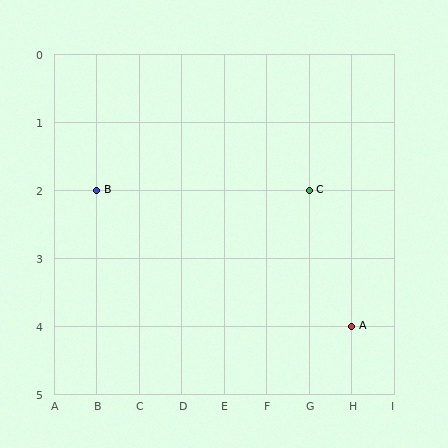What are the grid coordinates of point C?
Point C is at grid coordinates (G, 2).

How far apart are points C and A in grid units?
Points C and A are 1 column and 2 rows apart (about 2.2 grid units diagonally).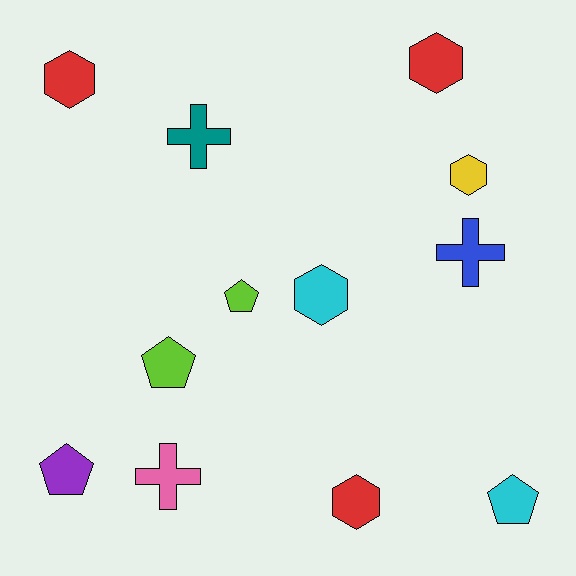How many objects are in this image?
There are 12 objects.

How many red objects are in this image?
There are 3 red objects.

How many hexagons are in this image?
There are 5 hexagons.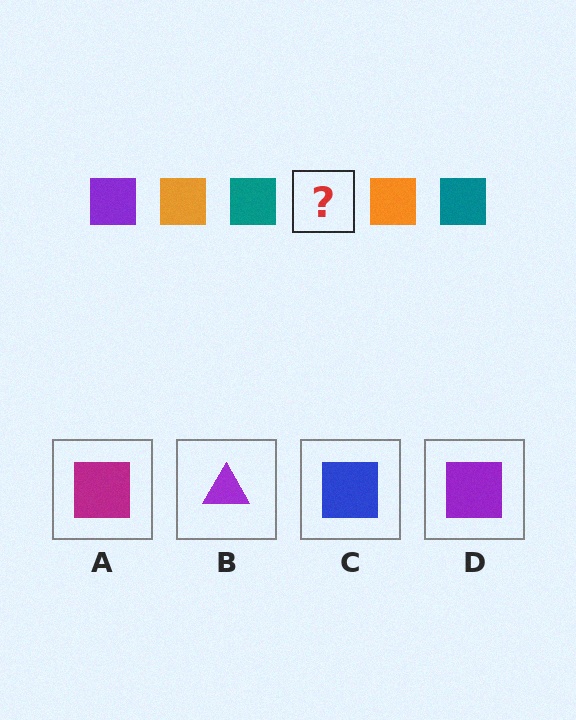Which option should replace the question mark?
Option D.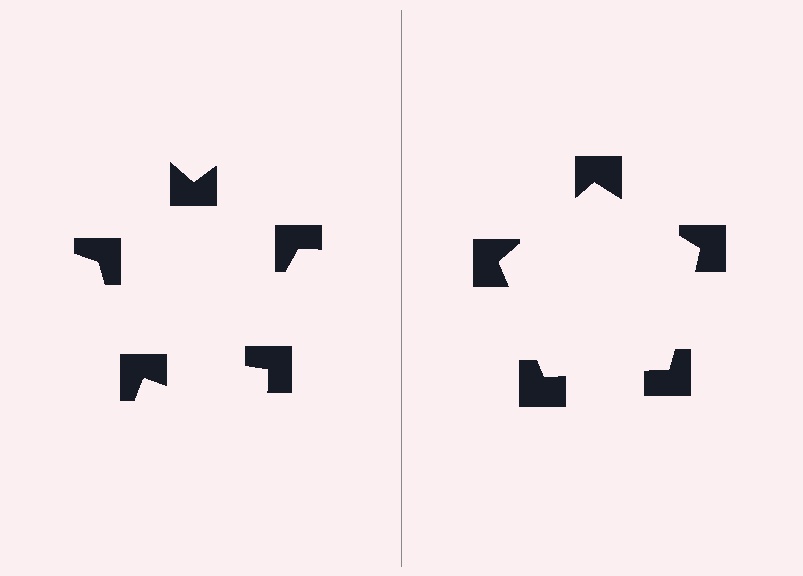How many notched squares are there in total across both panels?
10 — 5 on each side.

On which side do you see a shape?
An illusory pentagon appears on the right side. On the left side the wedge cuts are rotated, so no coherent shape forms.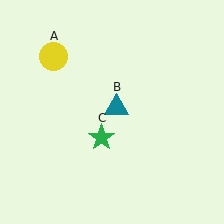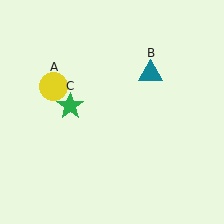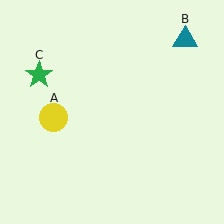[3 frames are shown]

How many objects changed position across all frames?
3 objects changed position: yellow circle (object A), teal triangle (object B), green star (object C).